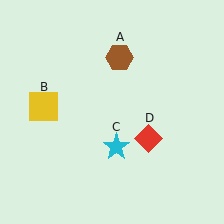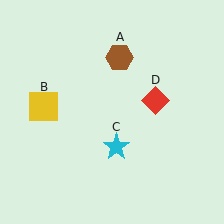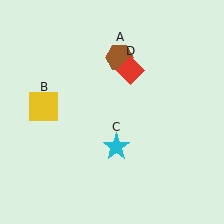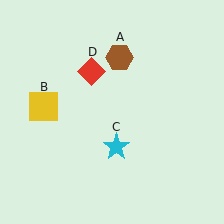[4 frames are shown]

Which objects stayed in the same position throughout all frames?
Brown hexagon (object A) and yellow square (object B) and cyan star (object C) remained stationary.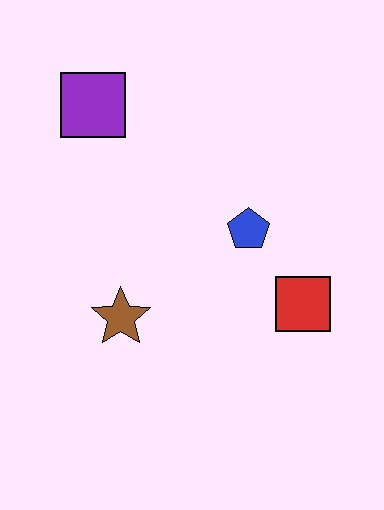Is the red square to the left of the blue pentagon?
No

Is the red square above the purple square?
No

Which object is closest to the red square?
The blue pentagon is closest to the red square.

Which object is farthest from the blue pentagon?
The purple square is farthest from the blue pentagon.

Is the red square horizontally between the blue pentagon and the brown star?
No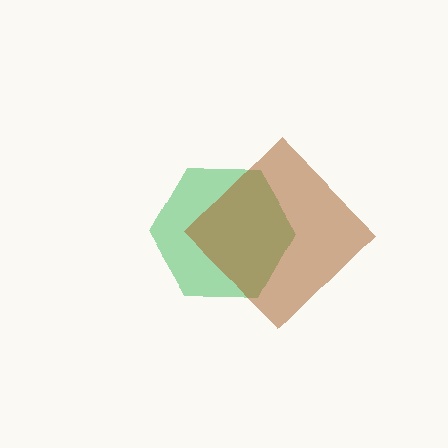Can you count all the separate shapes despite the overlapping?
Yes, there are 2 separate shapes.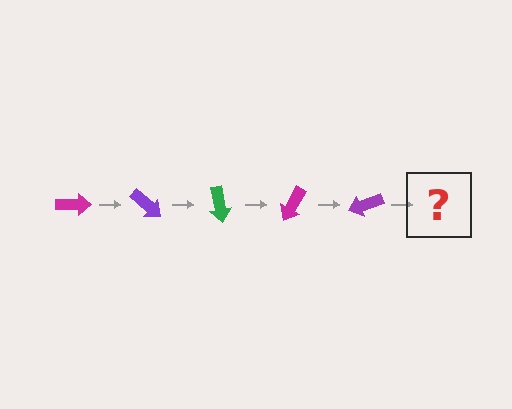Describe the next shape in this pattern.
It should be a green arrow, rotated 200 degrees from the start.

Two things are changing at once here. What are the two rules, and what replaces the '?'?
The two rules are that it rotates 40 degrees each step and the color cycles through magenta, purple, and green. The '?' should be a green arrow, rotated 200 degrees from the start.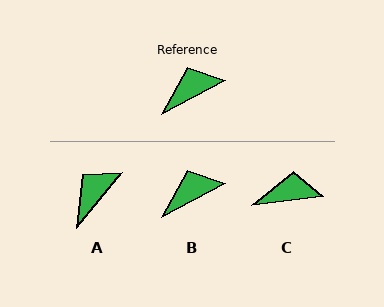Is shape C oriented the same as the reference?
No, it is off by about 21 degrees.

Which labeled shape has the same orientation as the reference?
B.